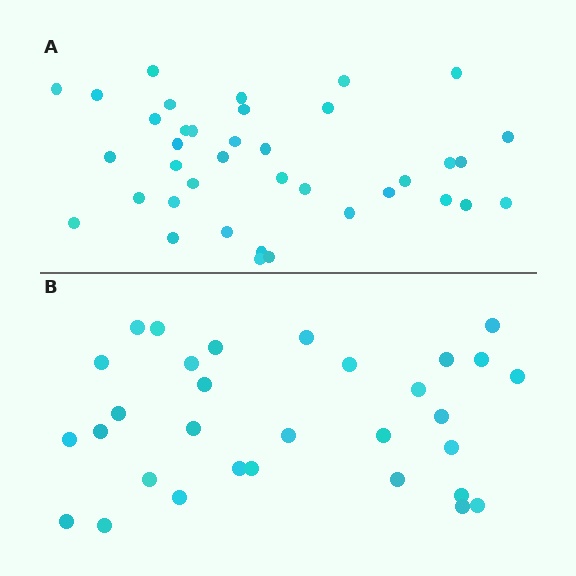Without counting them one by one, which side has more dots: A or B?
Region A (the top region) has more dots.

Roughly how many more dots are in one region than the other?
Region A has roughly 8 or so more dots than region B.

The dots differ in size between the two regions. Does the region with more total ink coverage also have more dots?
No. Region B has more total ink coverage because its dots are larger, but region A actually contains more individual dots. Total area can be misleading — the number of items is what matters here.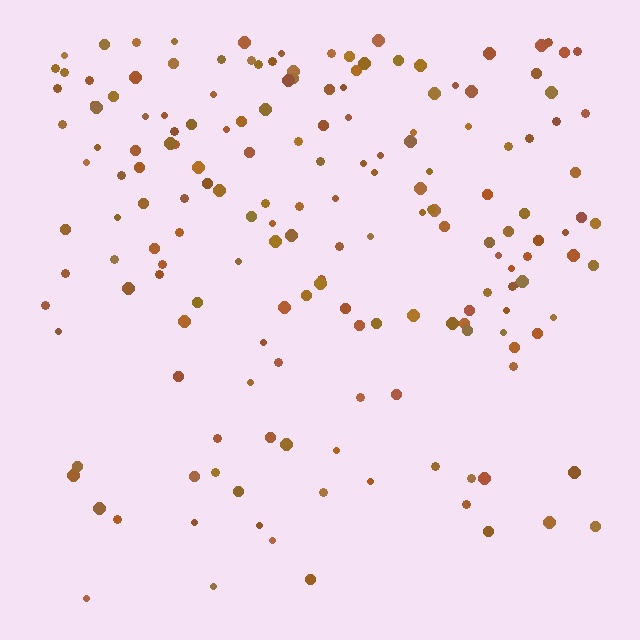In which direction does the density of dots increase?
From bottom to top, with the top side densest.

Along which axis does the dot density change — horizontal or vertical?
Vertical.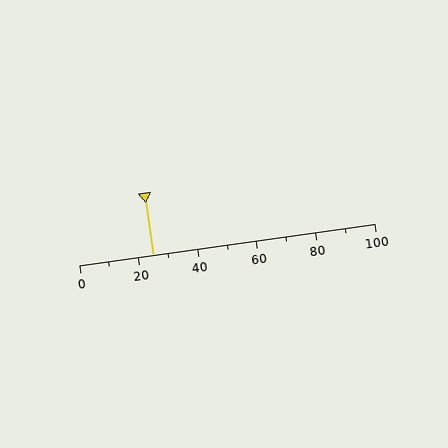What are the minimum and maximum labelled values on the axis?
The axis runs from 0 to 100.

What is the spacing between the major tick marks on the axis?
The major ticks are spaced 20 apart.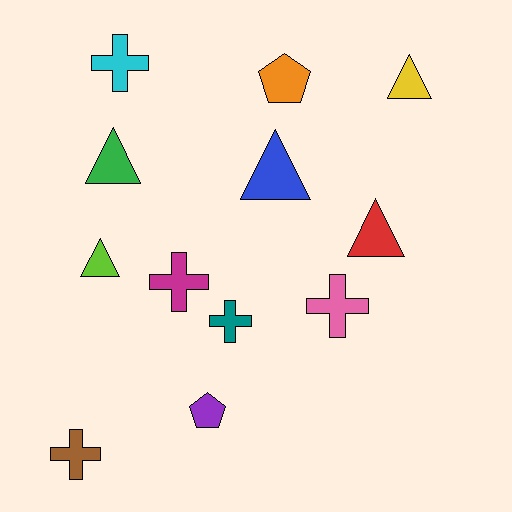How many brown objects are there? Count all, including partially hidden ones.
There is 1 brown object.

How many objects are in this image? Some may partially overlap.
There are 12 objects.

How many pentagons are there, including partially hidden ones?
There are 2 pentagons.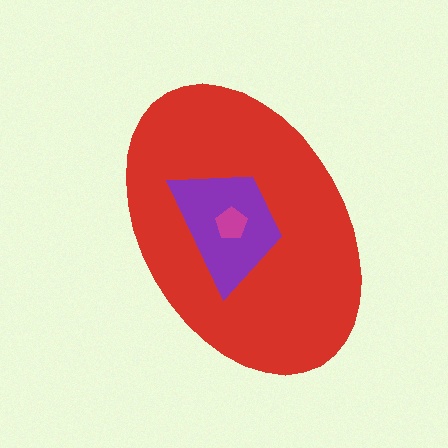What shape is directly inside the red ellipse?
The purple trapezoid.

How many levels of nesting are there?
3.